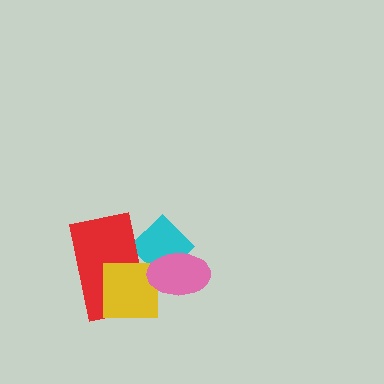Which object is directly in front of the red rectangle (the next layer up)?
The yellow square is directly in front of the red rectangle.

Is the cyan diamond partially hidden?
Yes, it is partially covered by another shape.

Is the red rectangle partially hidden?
Yes, it is partially covered by another shape.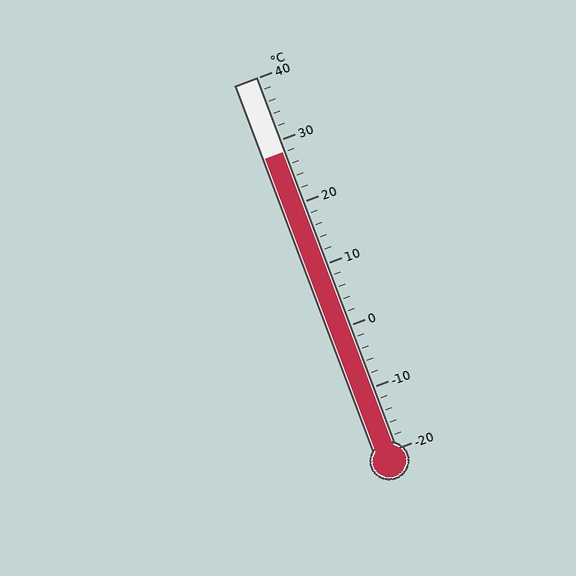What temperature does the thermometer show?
The thermometer shows approximately 28°C.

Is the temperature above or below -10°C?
The temperature is above -10°C.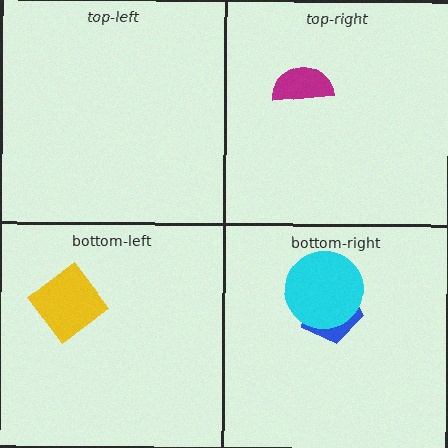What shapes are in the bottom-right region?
The blue pentagon, the cyan circle.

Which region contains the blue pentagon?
The bottom-right region.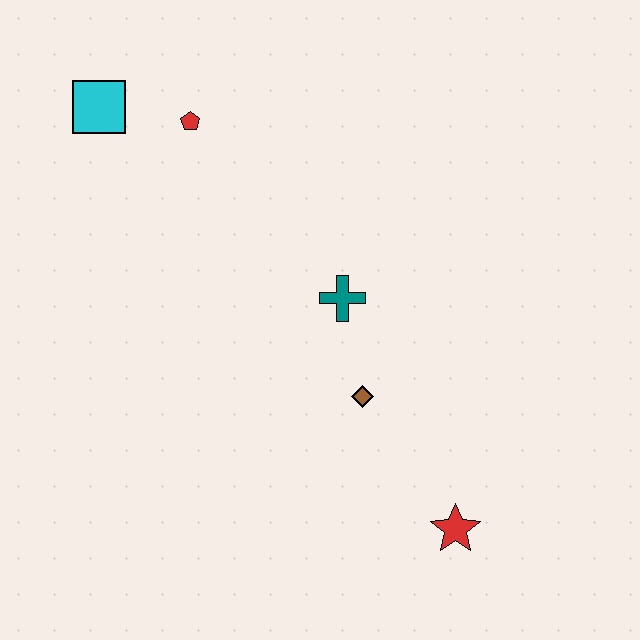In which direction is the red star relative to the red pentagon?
The red star is below the red pentagon.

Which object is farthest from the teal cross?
The cyan square is farthest from the teal cross.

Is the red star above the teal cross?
No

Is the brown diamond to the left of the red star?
Yes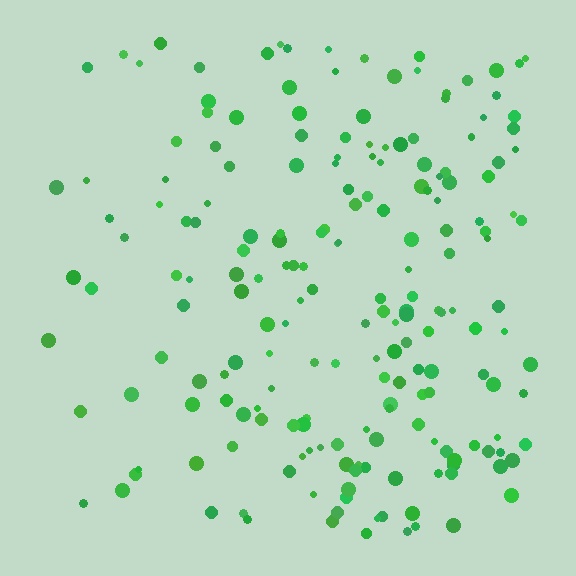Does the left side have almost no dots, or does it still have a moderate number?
Still a moderate number, just noticeably fewer than the right.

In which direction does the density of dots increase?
From left to right, with the right side densest.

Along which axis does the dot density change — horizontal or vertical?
Horizontal.